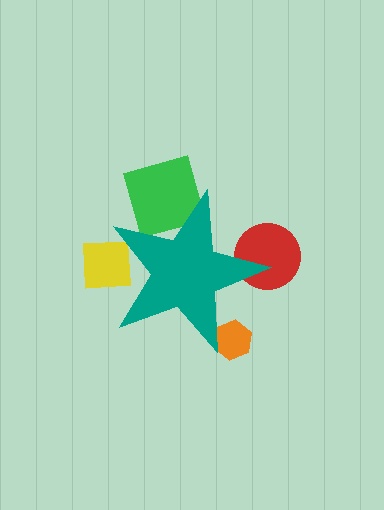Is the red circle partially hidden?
Yes, the red circle is partially hidden behind the teal star.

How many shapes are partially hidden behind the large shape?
4 shapes are partially hidden.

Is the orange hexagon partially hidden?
Yes, the orange hexagon is partially hidden behind the teal star.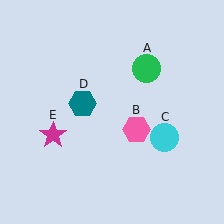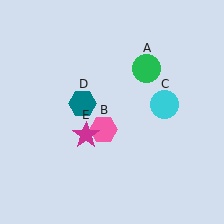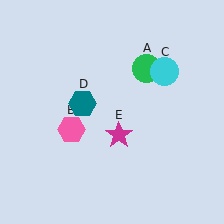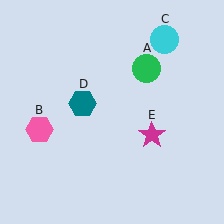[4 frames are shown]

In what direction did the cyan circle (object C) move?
The cyan circle (object C) moved up.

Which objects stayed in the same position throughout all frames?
Green circle (object A) and teal hexagon (object D) remained stationary.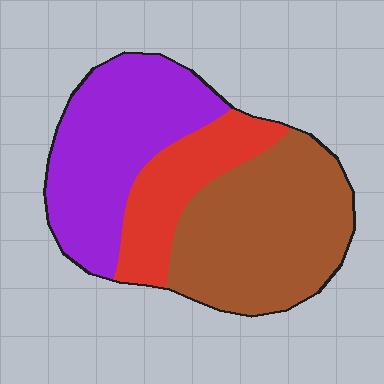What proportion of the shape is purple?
Purple takes up about three eighths (3/8) of the shape.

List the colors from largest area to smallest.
From largest to smallest: brown, purple, red.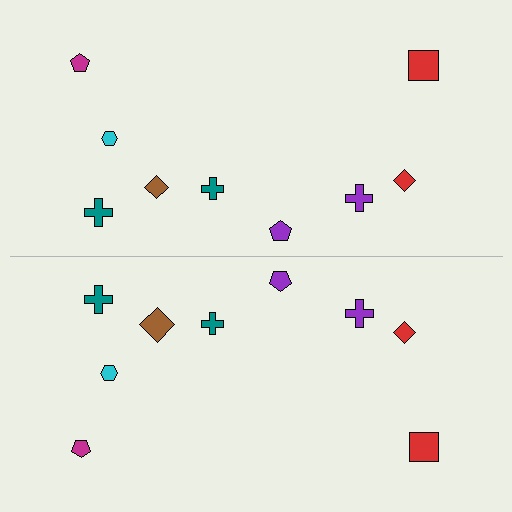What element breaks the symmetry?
The brown diamond on the bottom side has a different size than its mirror counterpart.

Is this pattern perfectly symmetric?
No, the pattern is not perfectly symmetric. The brown diamond on the bottom side has a different size than its mirror counterpart.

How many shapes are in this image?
There are 18 shapes in this image.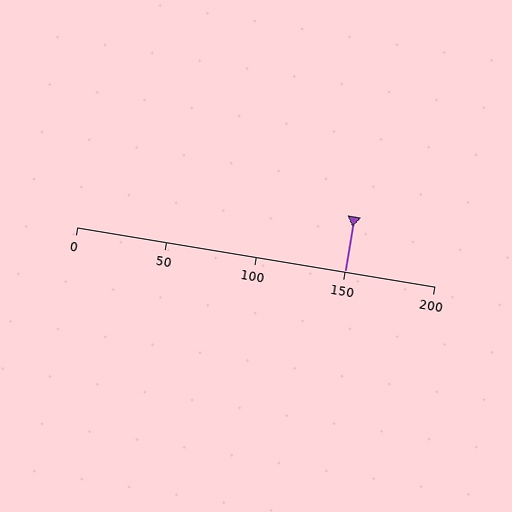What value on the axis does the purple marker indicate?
The marker indicates approximately 150.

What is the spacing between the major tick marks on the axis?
The major ticks are spaced 50 apart.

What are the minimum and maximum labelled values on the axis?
The axis runs from 0 to 200.